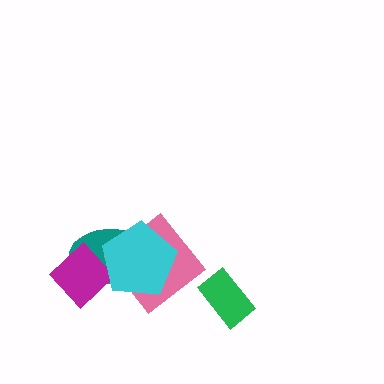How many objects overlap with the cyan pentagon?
3 objects overlap with the cyan pentagon.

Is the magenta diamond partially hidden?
Yes, it is partially covered by another shape.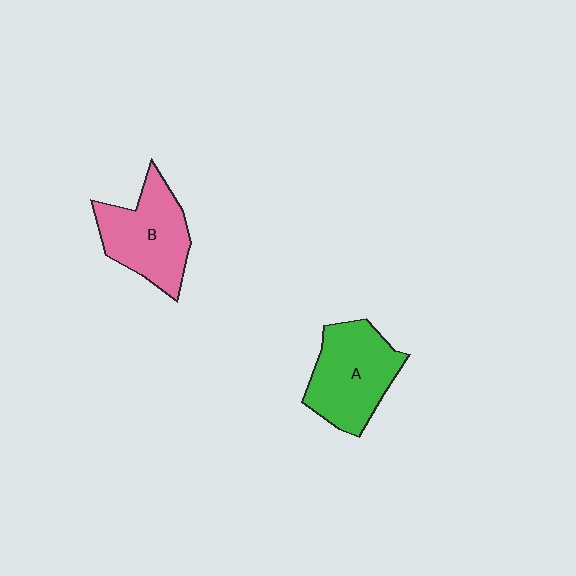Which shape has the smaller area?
Shape B (pink).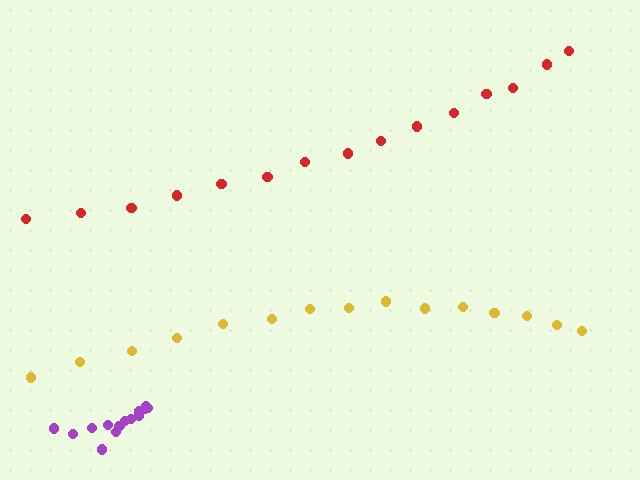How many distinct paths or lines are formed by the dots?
There are 3 distinct paths.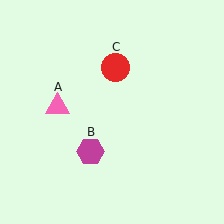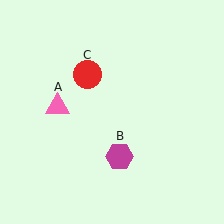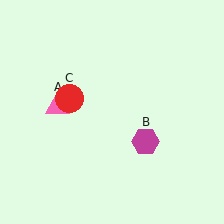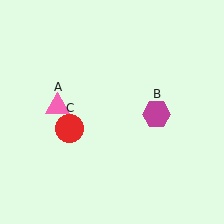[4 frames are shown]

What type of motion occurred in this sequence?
The magenta hexagon (object B), red circle (object C) rotated counterclockwise around the center of the scene.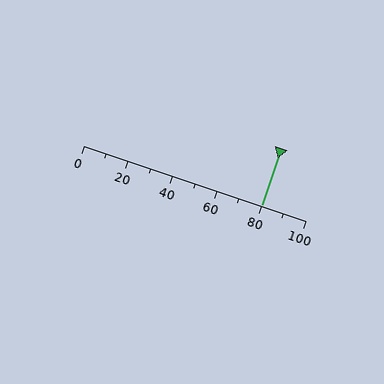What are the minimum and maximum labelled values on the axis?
The axis runs from 0 to 100.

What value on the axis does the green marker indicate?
The marker indicates approximately 80.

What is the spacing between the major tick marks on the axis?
The major ticks are spaced 20 apart.